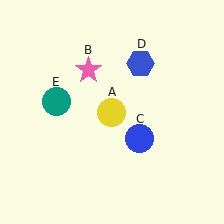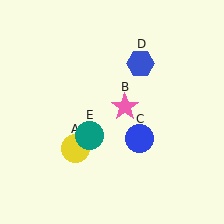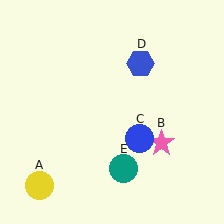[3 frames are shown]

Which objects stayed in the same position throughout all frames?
Blue circle (object C) and blue hexagon (object D) remained stationary.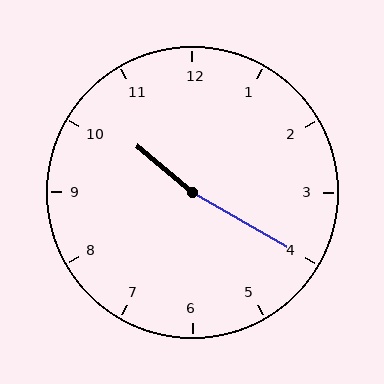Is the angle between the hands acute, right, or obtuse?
It is obtuse.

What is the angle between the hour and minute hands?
Approximately 170 degrees.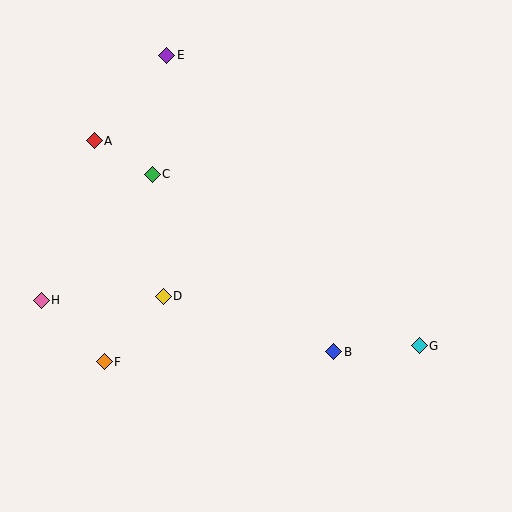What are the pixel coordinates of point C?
Point C is at (152, 174).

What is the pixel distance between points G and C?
The distance between G and C is 317 pixels.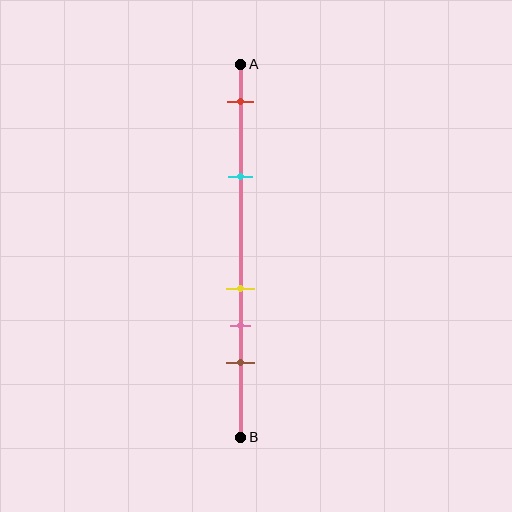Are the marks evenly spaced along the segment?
No, the marks are not evenly spaced.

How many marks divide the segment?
There are 5 marks dividing the segment.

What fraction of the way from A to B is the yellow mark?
The yellow mark is approximately 60% (0.6) of the way from A to B.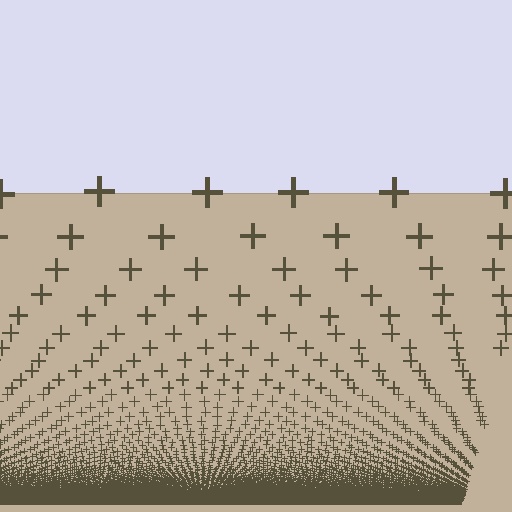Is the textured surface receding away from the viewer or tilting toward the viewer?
The surface appears to tilt toward the viewer. Texture elements get larger and sparser toward the top.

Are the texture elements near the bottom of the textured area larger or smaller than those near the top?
Smaller. The gradient is inverted — elements near the bottom are smaller and denser.